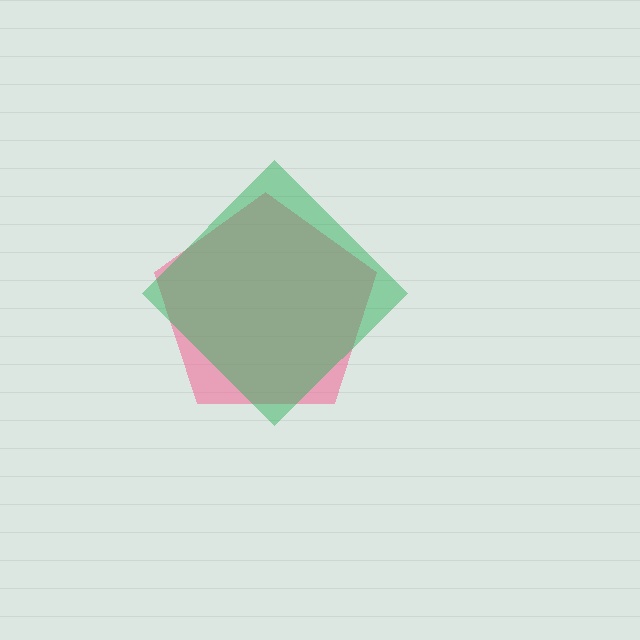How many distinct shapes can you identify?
There are 2 distinct shapes: a pink pentagon, a green diamond.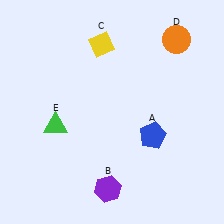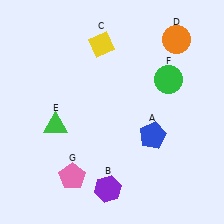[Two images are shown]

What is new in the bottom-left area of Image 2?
A pink pentagon (G) was added in the bottom-left area of Image 2.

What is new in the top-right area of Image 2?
A green circle (F) was added in the top-right area of Image 2.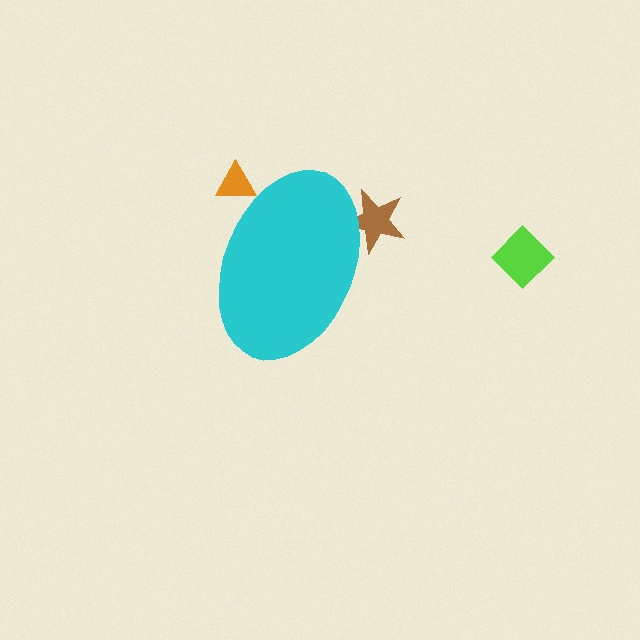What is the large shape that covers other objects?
A cyan ellipse.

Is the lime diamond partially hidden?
No, the lime diamond is fully visible.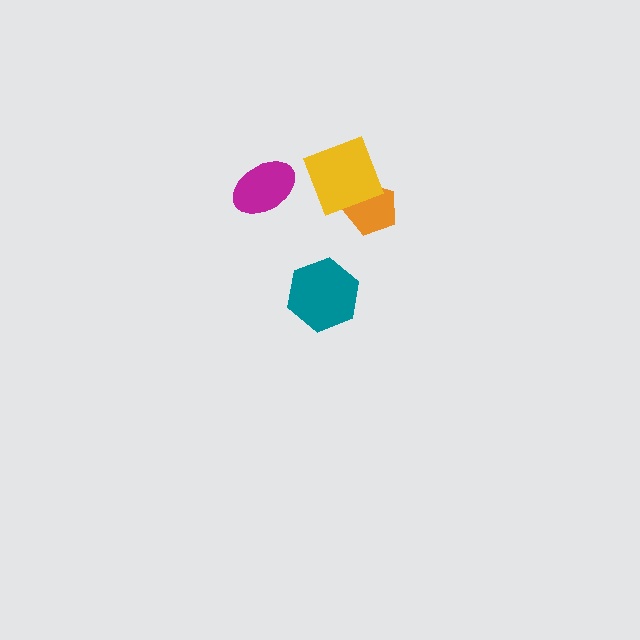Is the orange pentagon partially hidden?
Yes, it is partially covered by another shape.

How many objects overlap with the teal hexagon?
0 objects overlap with the teal hexagon.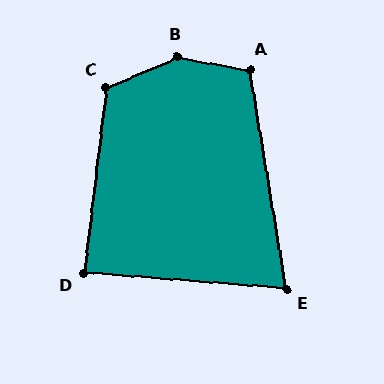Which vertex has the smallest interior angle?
E, at approximately 76 degrees.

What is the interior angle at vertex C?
Approximately 120 degrees (obtuse).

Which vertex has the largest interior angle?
B, at approximately 147 degrees.